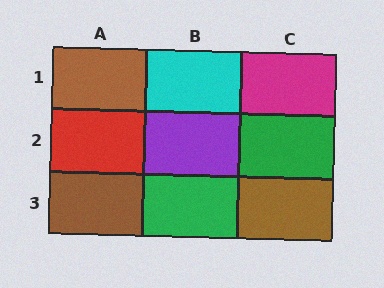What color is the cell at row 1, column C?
Magenta.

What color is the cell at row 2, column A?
Red.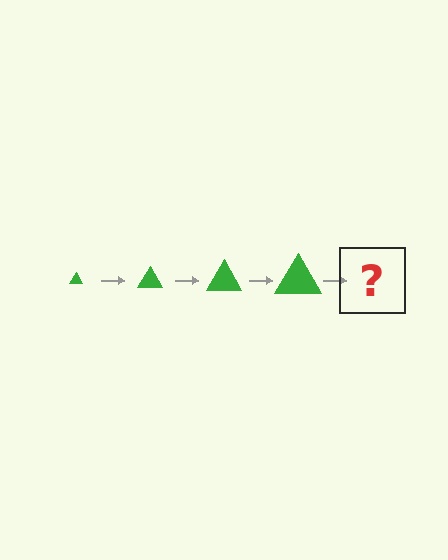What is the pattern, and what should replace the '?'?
The pattern is that the triangle gets progressively larger each step. The '?' should be a green triangle, larger than the previous one.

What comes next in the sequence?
The next element should be a green triangle, larger than the previous one.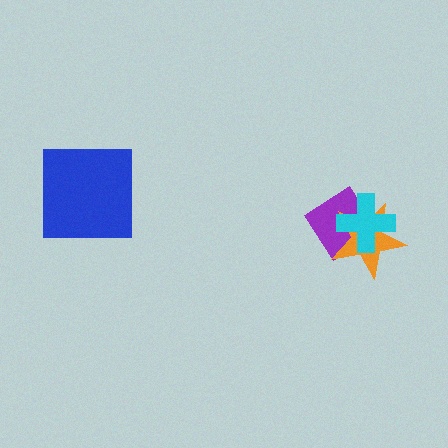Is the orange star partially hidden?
Yes, it is partially covered by another shape.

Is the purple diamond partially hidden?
Yes, it is partially covered by another shape.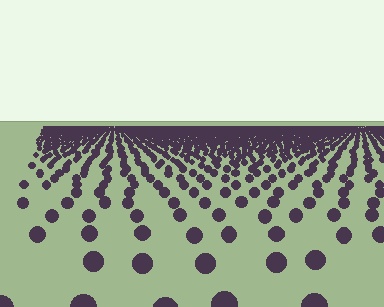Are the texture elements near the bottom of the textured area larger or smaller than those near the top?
Larger. Near the bottom, elements are closer to the viewer and appear at a bigger on-screen size.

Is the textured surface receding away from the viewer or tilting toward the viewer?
The surface is receding away from the viewer. Texture elements get smaller and denser toward the top.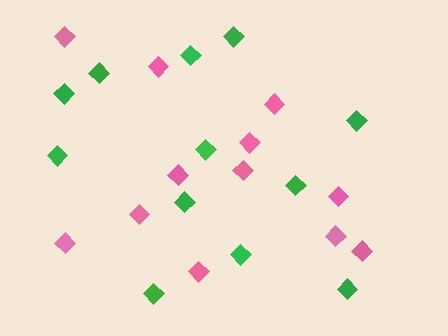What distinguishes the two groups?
There are 2 groups: one group of green diamonds (12) and one group of pink diamonds (12).